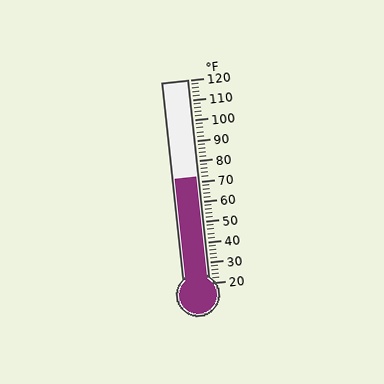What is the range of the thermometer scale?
The thermometer scale ranges from 20°F to 120°F.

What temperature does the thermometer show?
The thermometer shows approximately 72°F.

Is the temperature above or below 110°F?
The temperature is below 110°F.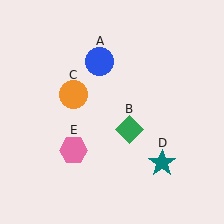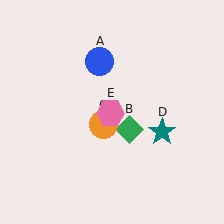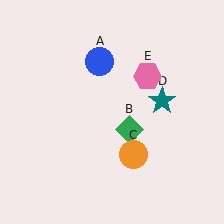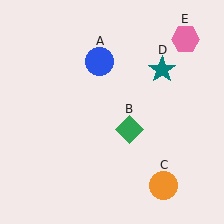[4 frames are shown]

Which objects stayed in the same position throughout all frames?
Blue circle (object A) and green diamond (object B) remained stationary.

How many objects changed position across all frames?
3 objects changed position: orange circle (object C), teal star (object D), pink hexagon (object E).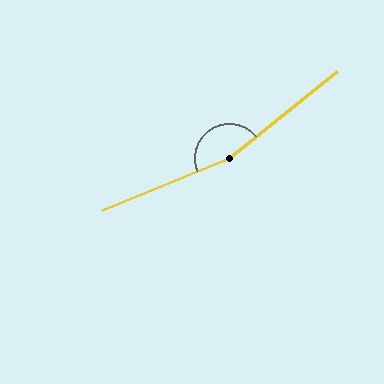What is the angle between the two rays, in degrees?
Approximately 164 degrees.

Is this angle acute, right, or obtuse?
It is obtuse.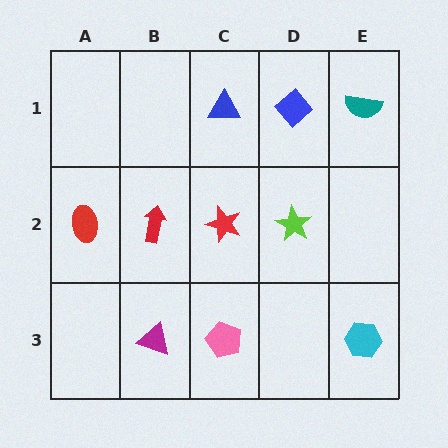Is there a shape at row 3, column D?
No, that cell is empty.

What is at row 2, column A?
A red ellipse.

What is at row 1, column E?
A teal semicircle.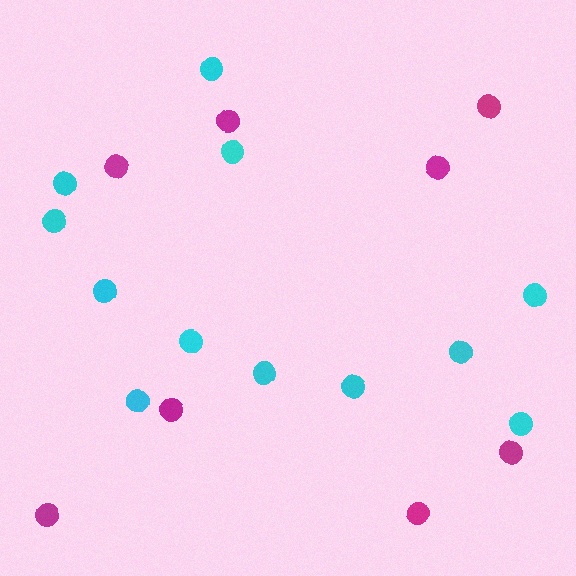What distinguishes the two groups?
There are 2 groups: one group of magenta circles (8) and one group of cyan circles (12).